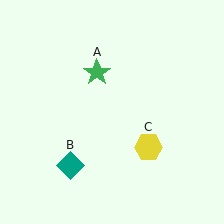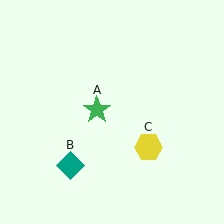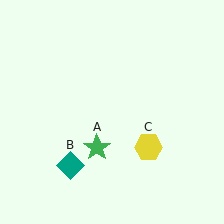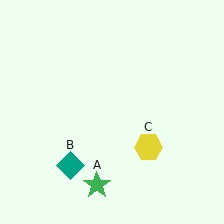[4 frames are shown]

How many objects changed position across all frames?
1 object changed position: green star (object A).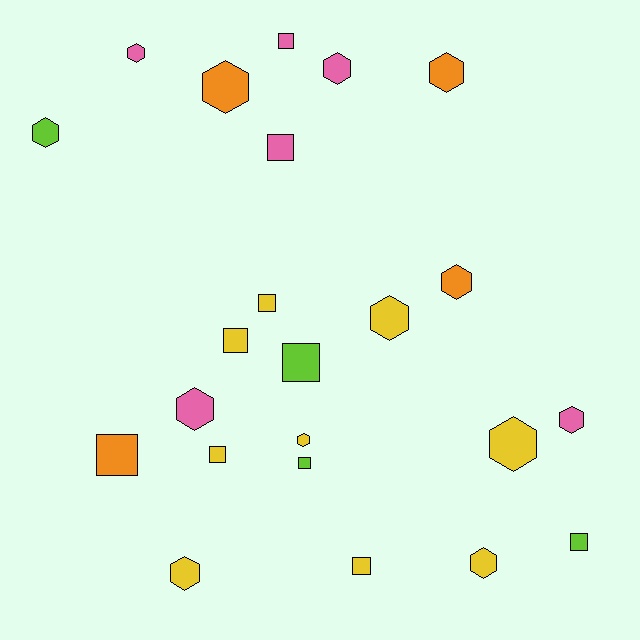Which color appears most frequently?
Yellow, with 9 objects.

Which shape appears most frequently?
Hexagon, with 13 objects.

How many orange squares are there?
There is 1 orange square.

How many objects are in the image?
There are 23 objects.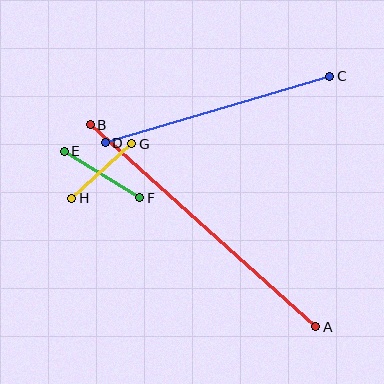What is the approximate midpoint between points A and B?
The midpoint is at approximately (203, 226) pixels.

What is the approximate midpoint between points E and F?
The midpoint is at approximately (102, 175) pixels.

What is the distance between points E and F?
The distance is approximately 89 pixels.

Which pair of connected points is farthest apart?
Points A and B are farthest apart.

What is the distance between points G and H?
The distance is approximately 81 pixels.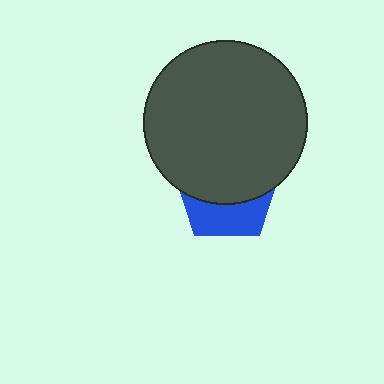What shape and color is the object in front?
The object in front is a dark gray circle.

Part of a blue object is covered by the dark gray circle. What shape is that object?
It is a pentagon.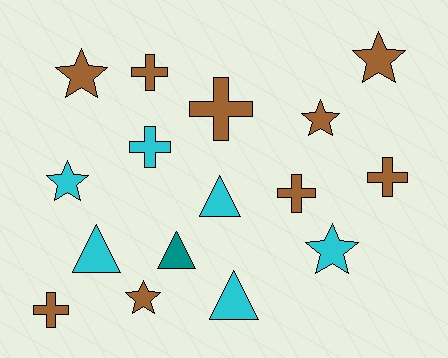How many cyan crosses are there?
There is 1 cyan cross.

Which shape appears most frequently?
Star, with 6 objects.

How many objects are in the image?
There are 16 objects.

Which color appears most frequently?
Brown, with 9 objects.